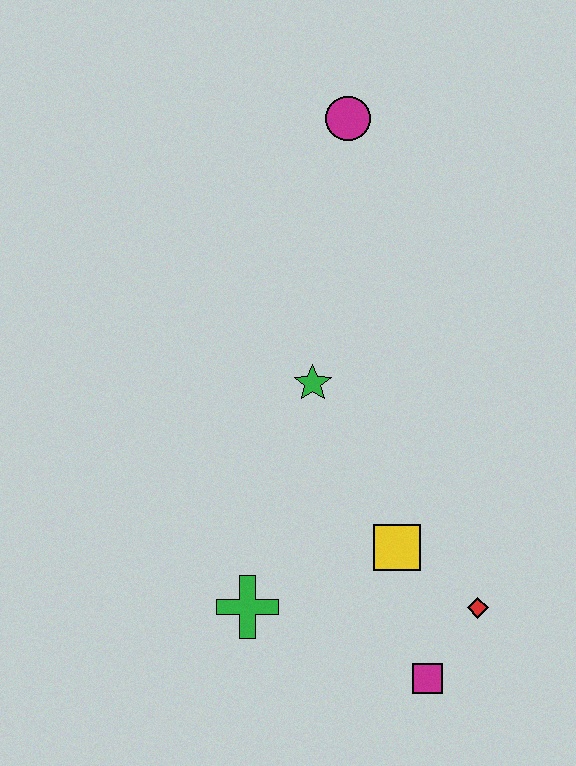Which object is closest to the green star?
The yellow square is closest to the green star.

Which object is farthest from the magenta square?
The magenta circle is farthest from the magenta square.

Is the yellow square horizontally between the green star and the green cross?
No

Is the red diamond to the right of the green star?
Yes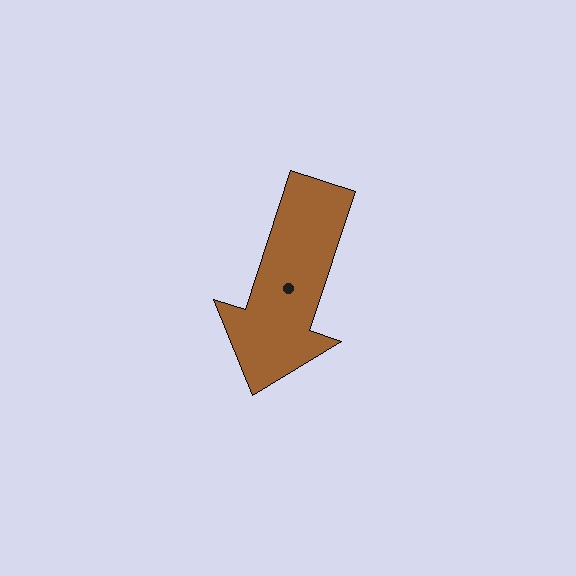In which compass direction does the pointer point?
South.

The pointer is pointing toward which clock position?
Roughly 7 o'clock.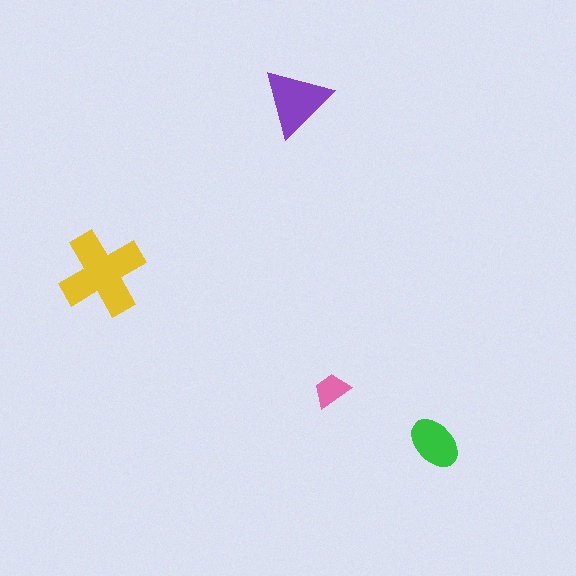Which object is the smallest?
The pink trapezoid.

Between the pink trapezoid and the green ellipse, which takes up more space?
The green ellipse.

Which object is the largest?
The yellow cross.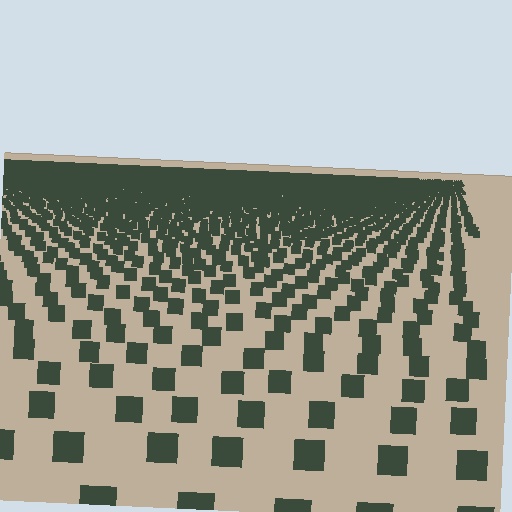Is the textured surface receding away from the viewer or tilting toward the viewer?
The surface is receding away from the viewer. Texture elements get smaller and denser toward the top.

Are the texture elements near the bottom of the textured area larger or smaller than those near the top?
Larger. Near the bottom, elements are closer to the viewer and appear at a bigger on-screen size.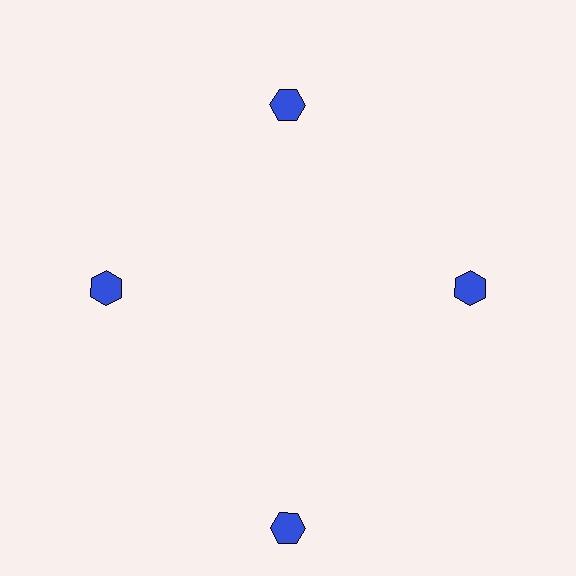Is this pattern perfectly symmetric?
No. The 4 blue hexagons are arranged in a ring, but one element near the 6 o'clock position is pushed outward from the center, breaking the 4-fold rotational symmetry.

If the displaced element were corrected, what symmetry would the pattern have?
It would have 4-fold rotational symmetry — the pattern would map onto itself every 90 degrees.